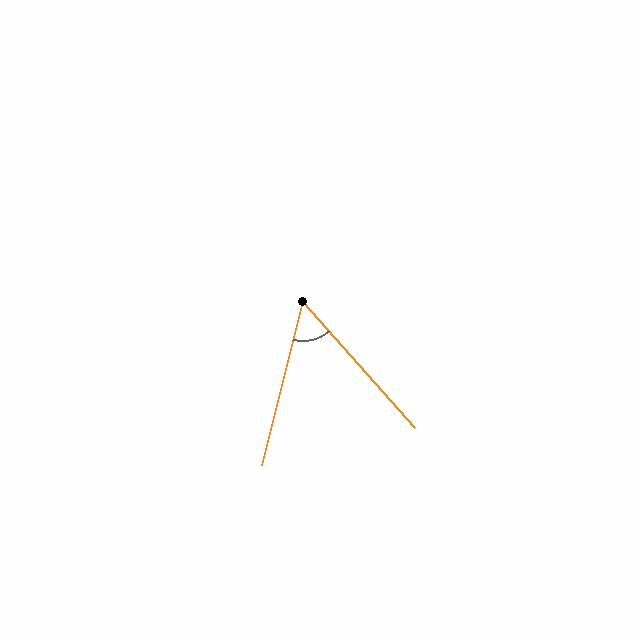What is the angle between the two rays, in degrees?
Approximately 55 degrees.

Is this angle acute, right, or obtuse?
It is acute.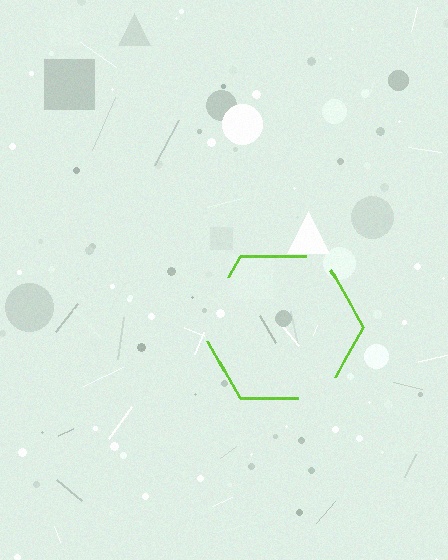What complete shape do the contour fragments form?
The contour fragments form a hexagon.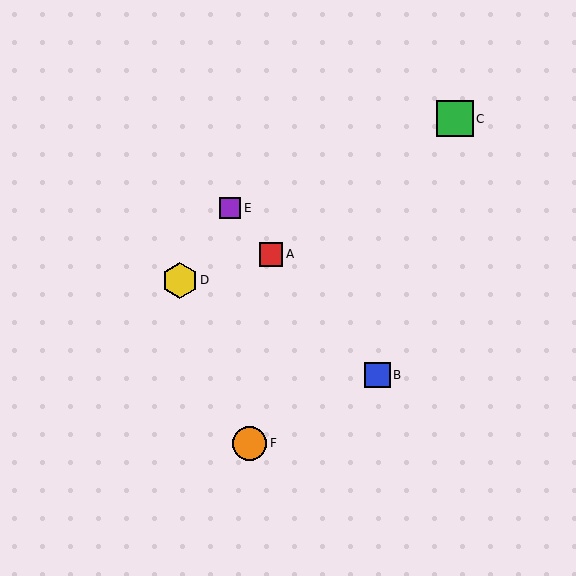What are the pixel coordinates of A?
Object A is at (271, 255).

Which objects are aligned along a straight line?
Objects A, B, E are aligned along a straight line.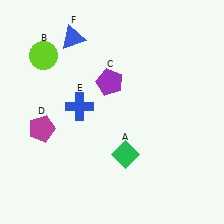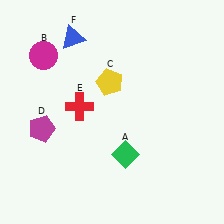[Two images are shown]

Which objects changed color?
B changed from lime to magenta. C changed from purple to yellow. E changed from blue to red.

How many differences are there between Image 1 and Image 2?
There are 3 differences between the two images.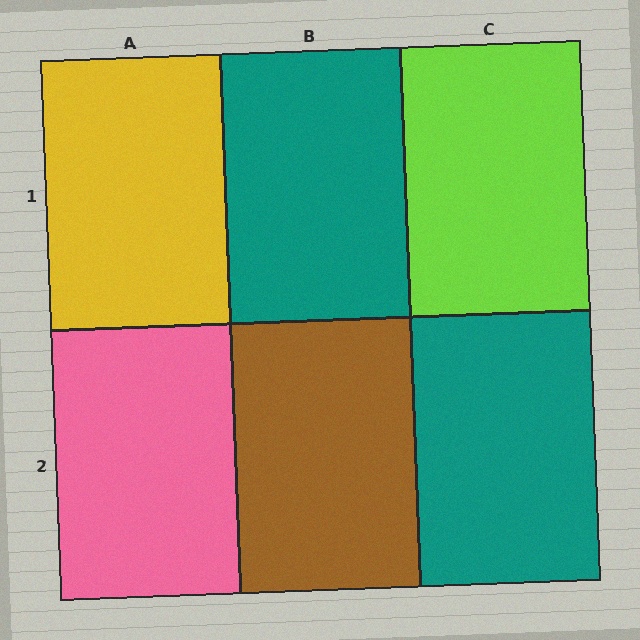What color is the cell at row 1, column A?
Yellow.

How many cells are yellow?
1 cell is yellow.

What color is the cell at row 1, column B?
Teal.